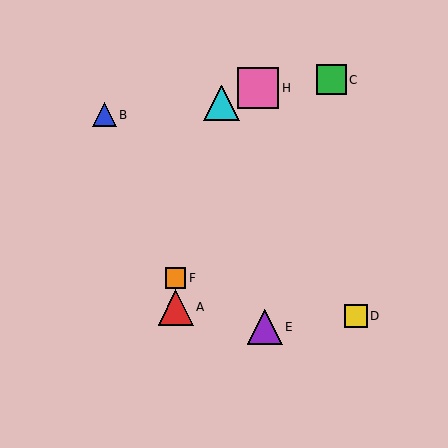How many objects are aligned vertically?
2 objects (A, F) are aligned vertically.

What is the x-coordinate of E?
Object E is at x≈265.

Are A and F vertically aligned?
Yes, both are at x≈176.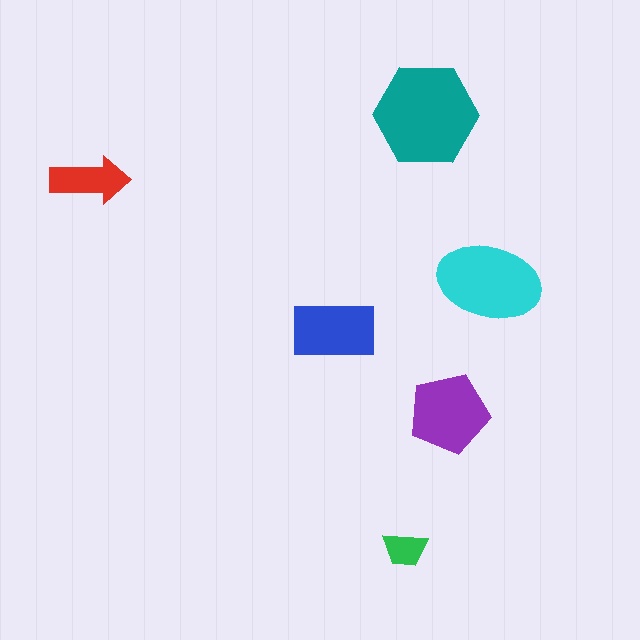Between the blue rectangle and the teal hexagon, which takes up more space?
The teal hexagon.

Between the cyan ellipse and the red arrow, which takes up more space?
The cyan ellipse.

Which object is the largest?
The teal hexagon.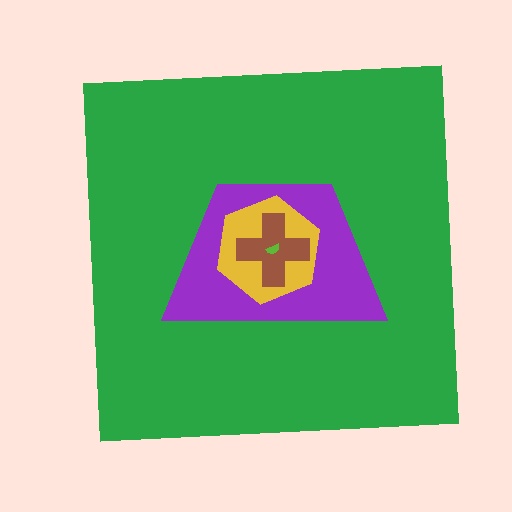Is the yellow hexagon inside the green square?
Yes.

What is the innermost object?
The lime semicircle.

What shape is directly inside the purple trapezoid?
The yellow hexagon.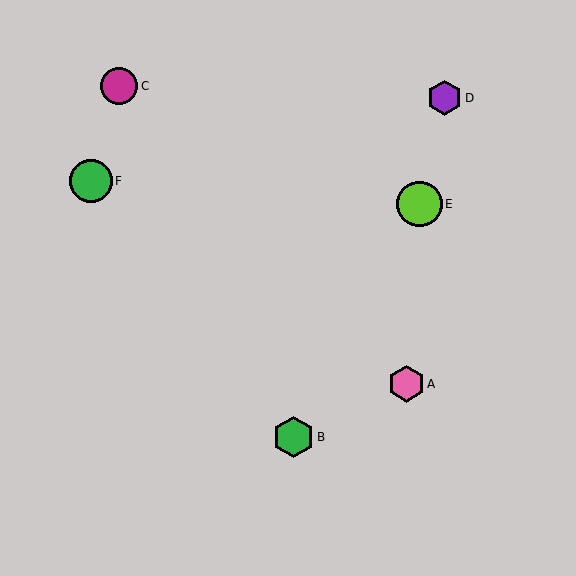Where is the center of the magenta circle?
The center of the magenta circle is at (119, 86).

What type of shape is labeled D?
Shape D is a purple hexagon.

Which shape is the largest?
The lime circle (labeled E) is the largest.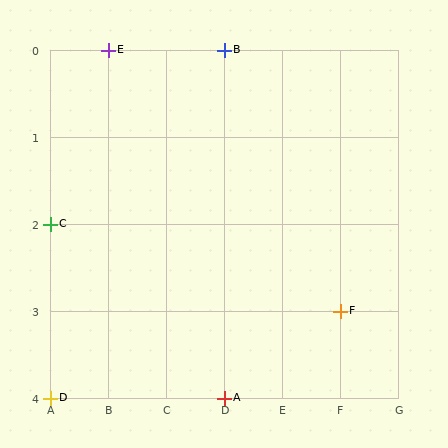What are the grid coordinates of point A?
Point A is at grid coordinates (D, 4).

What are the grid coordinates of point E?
Point E is at grid coordinates (B, 0).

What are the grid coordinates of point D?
Point D is at grid coordinates (A, 4).